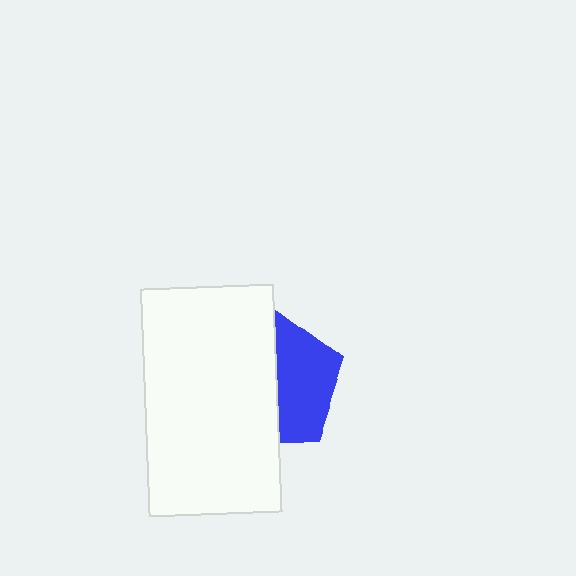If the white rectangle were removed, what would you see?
You would see the complete blue pentagon.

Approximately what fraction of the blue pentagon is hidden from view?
Roughly 54% of the blue pentagon is hidden behind the white rectangle.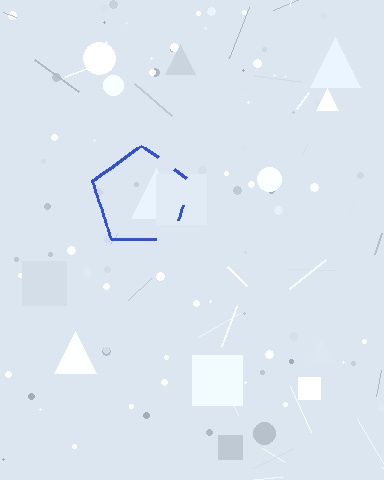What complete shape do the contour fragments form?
The contour fragments form a pentagon.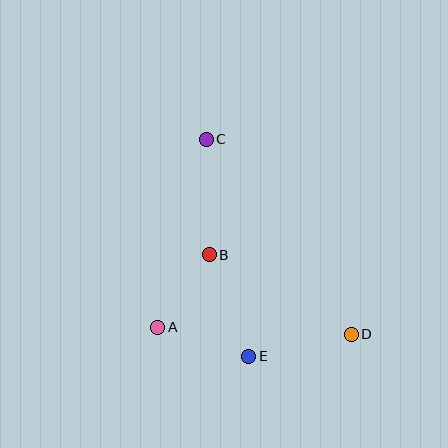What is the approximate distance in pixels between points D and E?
The distance between D and E is approximately 105 pixels.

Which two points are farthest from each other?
Points C and D are farthest from each other.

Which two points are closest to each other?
Points A and B are closest to each other.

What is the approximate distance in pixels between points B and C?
The distance between B and C is approximately 116 pixels.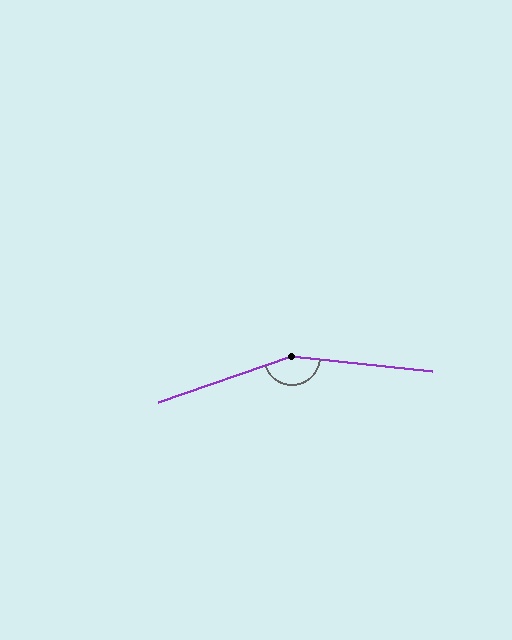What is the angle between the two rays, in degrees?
Approximately 155 degrees.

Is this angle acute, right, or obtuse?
It is obtuse.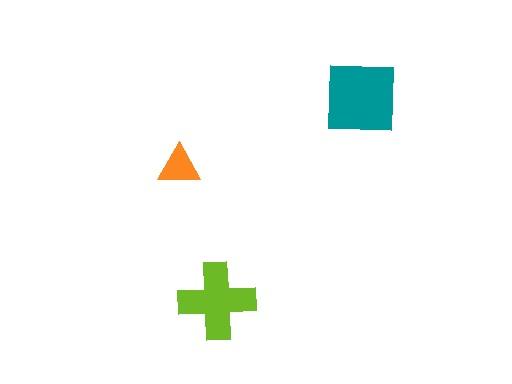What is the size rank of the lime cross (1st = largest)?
2nd.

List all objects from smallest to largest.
The orange triangle, the lime cross, the teal square.